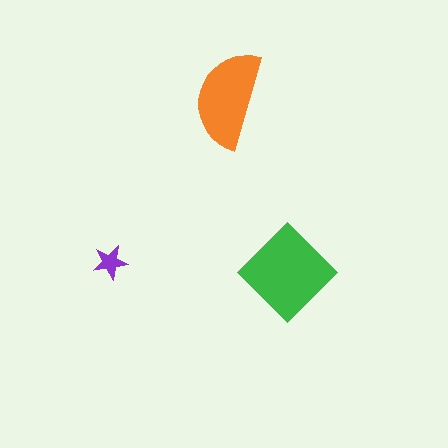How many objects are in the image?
There are 3 objects in the image.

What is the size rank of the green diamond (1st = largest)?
1st.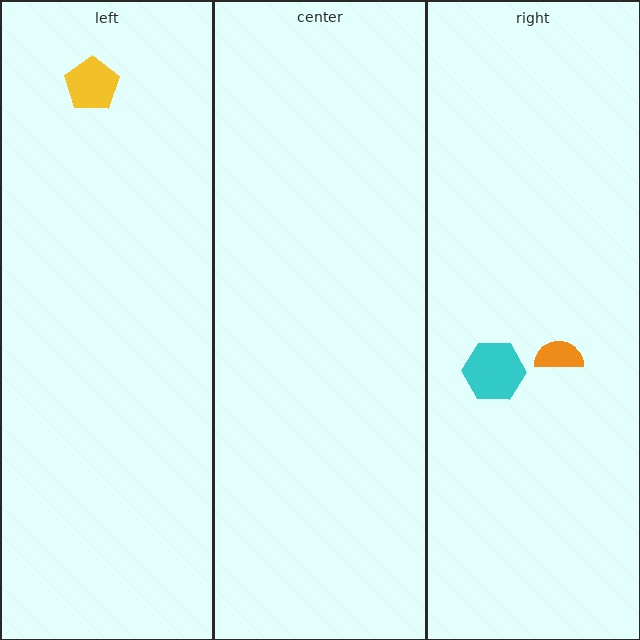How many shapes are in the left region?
1.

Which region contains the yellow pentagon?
The left region.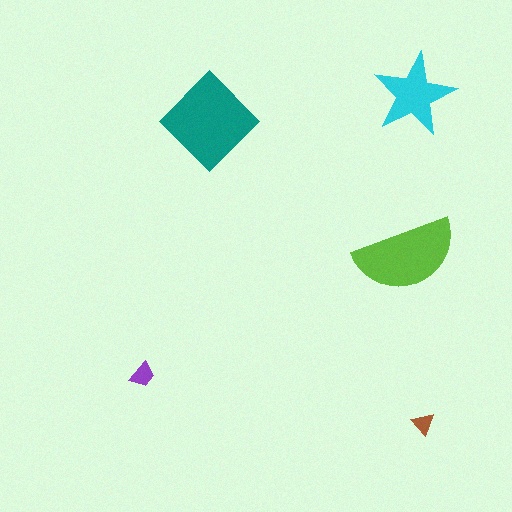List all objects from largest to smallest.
The teal diamond, the lime semicircle, the cyan star, the purple trapezoid, the brown triangle.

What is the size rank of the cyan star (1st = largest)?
3rd.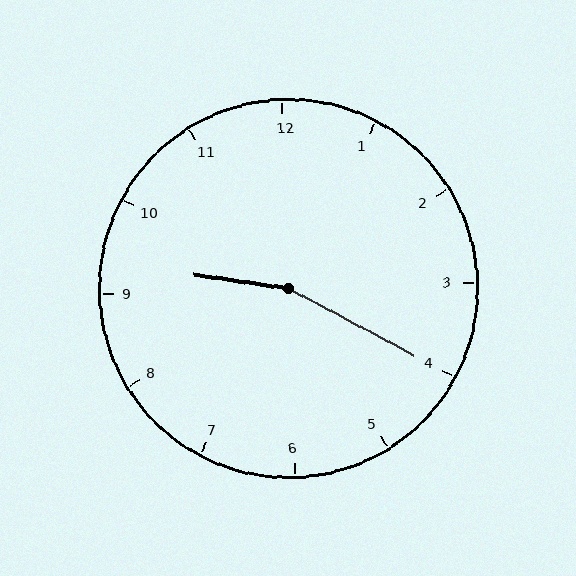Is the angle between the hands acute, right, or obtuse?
It is obtuse.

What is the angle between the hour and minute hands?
Approximately 160 degrees.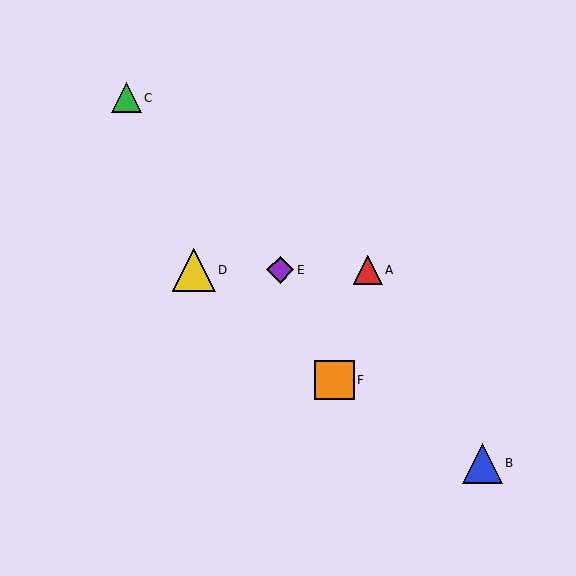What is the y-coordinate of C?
Object C is at y≈98.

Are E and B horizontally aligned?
No, E is at y≈270 and B is at y≈463.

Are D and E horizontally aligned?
Yes, both are at y≈270.